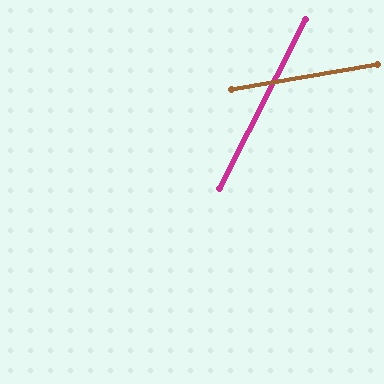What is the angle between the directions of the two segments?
Approximately 54 degrees.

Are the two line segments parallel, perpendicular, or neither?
Neither parallel nor perpendicular — they differ by about 54°.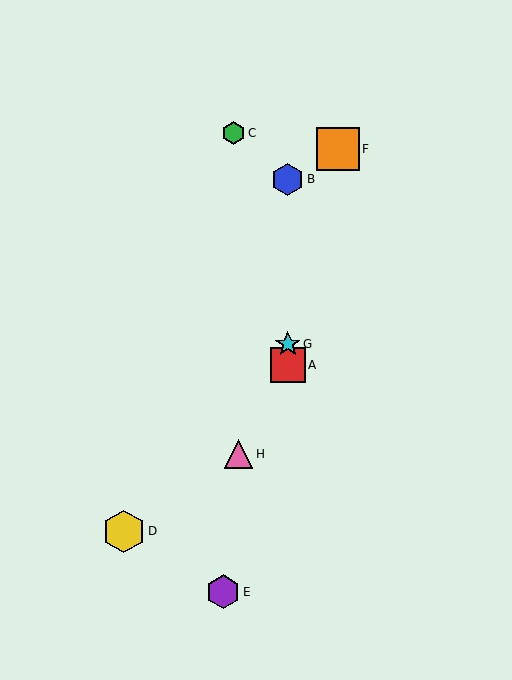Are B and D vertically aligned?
No, B is at x≈288 and D is at x≈124.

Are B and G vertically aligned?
Yes, both are at x≈288.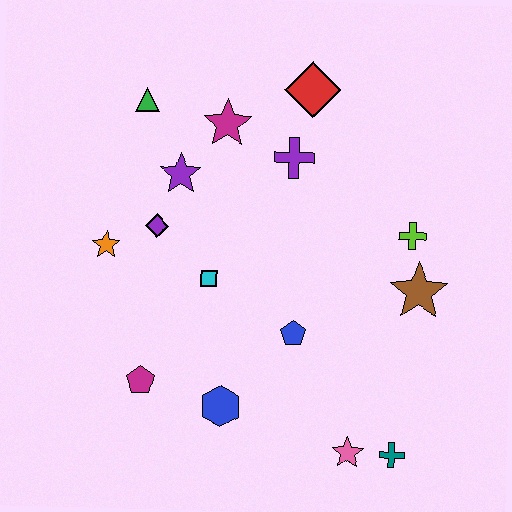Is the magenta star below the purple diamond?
No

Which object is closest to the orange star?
The purple diamond is closest to the orange star.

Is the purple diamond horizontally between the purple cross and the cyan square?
No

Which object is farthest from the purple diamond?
The teal cross is farthest from the purple diamond.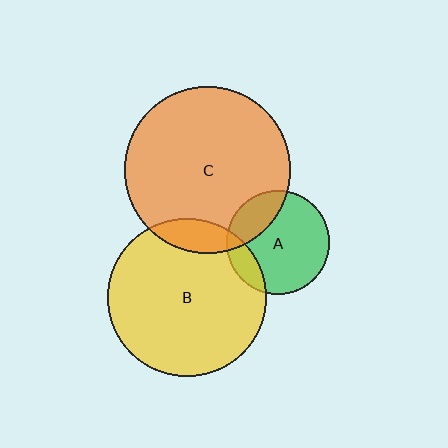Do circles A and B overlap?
Yes.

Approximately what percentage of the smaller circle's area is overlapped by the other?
Approximately 15%.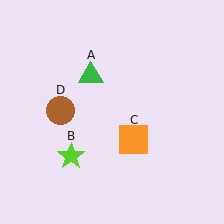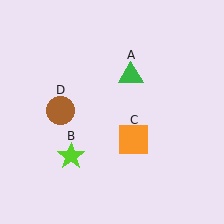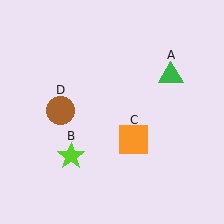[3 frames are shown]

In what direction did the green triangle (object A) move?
The green triangle (object A) moved right.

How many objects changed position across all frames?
1 object changed position: green triangle (object A).